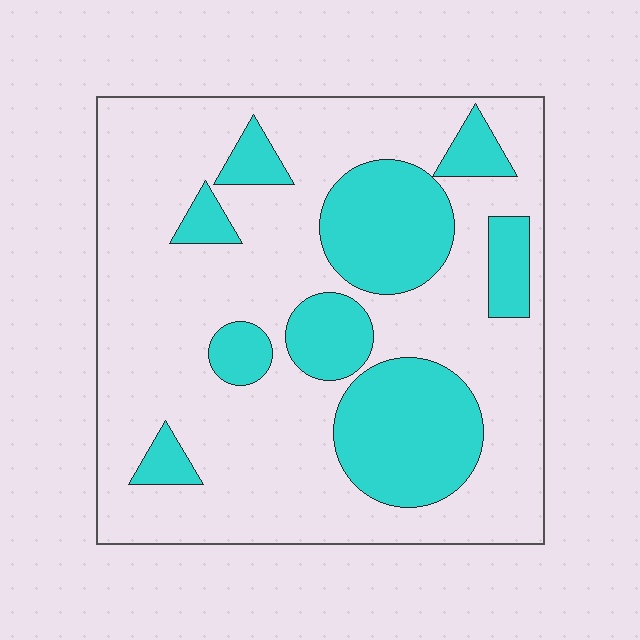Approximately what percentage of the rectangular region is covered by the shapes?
Approximately 30%.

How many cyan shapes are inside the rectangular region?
9.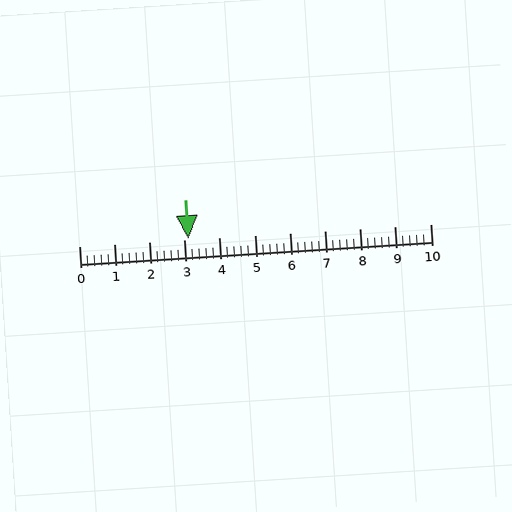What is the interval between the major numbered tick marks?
The major tick marks are spaced 1 units apart.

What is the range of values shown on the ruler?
The ruler shows values from 0 to 10.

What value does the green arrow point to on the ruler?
The green arrow points to approximately 3.1.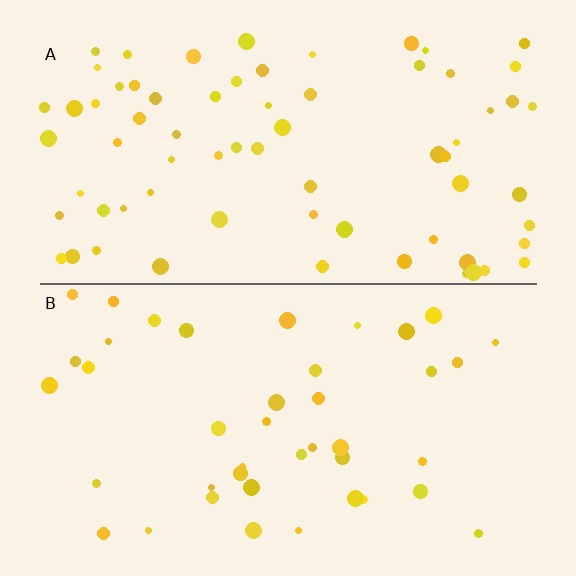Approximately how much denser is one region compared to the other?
Approximately 1.6× — region A over region B.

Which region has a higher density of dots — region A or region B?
A (the top).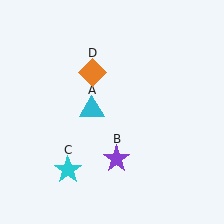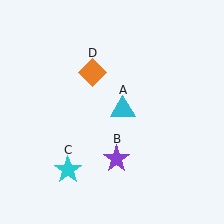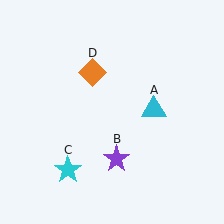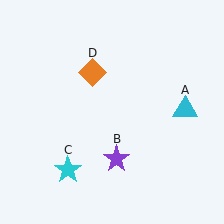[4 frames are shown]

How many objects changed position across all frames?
1 object changed position: cyan triangle (object A).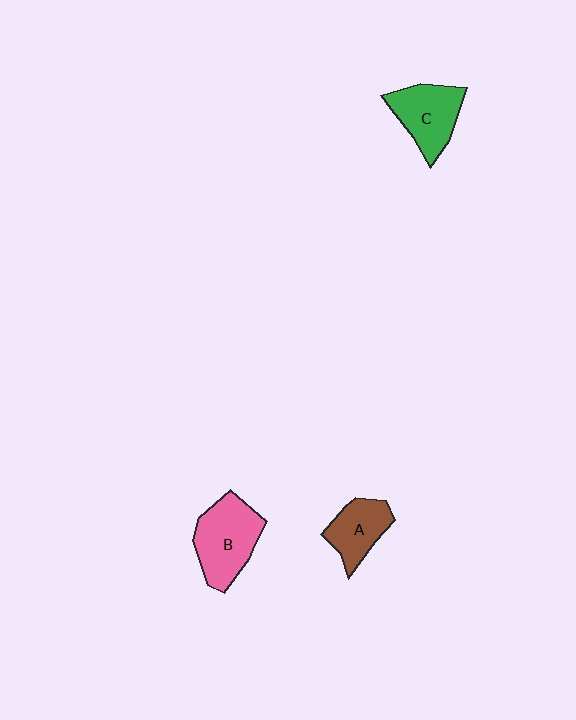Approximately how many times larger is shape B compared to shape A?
Approximately 1.5 times.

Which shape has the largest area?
Shape B (pink).